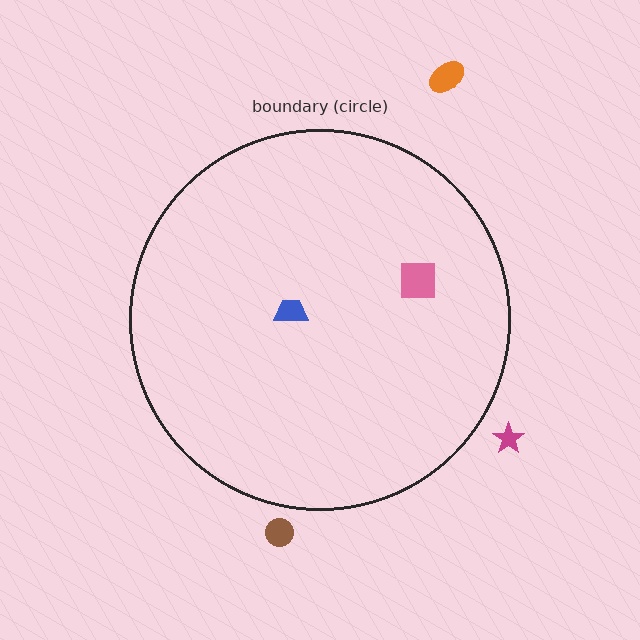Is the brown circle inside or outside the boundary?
Outside.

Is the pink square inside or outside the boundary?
Inside.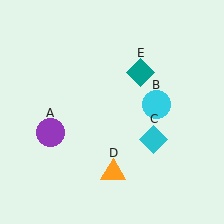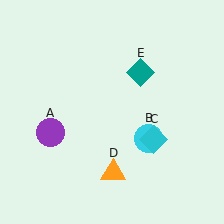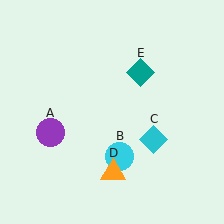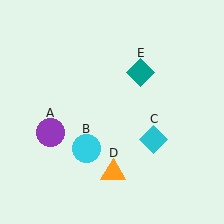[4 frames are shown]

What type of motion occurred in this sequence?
The cyan circle (object B) rotated clockwise around the center of the scene.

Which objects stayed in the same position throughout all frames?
Purple circle (object A) and cyan diamond (object C) and orange triangle (object D) and teal diamond (object E) remained stationary.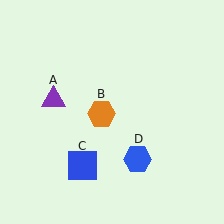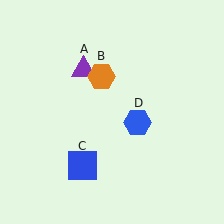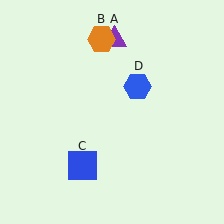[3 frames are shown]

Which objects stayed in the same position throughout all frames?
Blue square (object C) remained stationary.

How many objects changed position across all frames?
3 objects changed position: purple triangle (object A), orange hexagon (object B), blue hexagon (object D).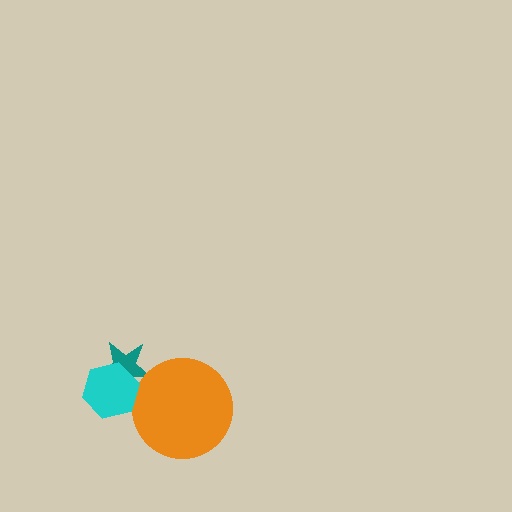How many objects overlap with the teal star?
1 object overlaps with the teal star.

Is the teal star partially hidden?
Yes, it is partially covered by another shape.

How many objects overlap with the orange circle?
0 objects overlap with the orange circle.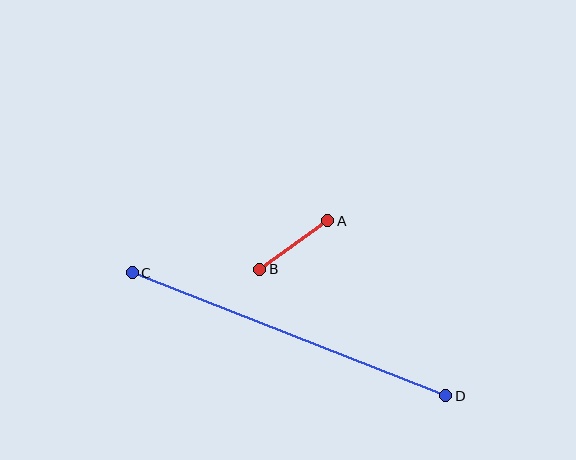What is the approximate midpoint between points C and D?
The midpoint is at approximately (289, 334) pixels.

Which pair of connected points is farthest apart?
Points C and D are farthest apart.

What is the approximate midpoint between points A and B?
The midpoint is at approximately (294, 245) pixels.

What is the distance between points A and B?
The distance is approximately 83 pixels.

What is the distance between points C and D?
The distance is approximately 336 pixels.